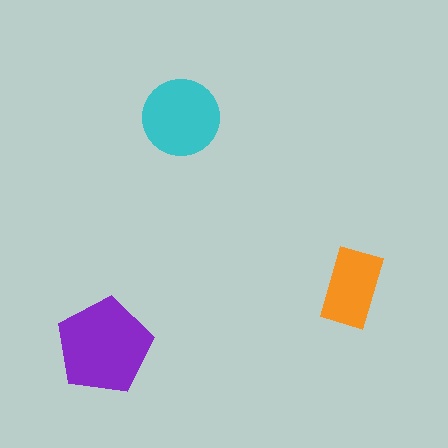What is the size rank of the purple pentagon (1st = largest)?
1st.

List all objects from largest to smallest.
The purple pentagon, the cyan circle, the orange rectangle.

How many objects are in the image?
There are 3 objects in the image.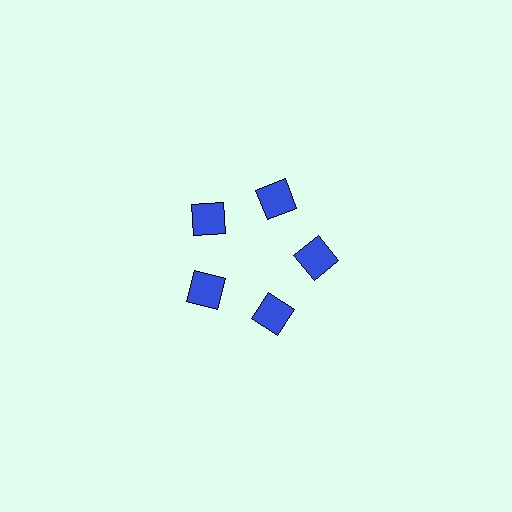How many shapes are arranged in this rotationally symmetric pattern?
There are 5 shapes, arranged in 5 groups of 1.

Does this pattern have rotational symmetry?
Yes, this pattern has 5-fold rotational symmetry. It looks the same after rotating 72 degrees around the center.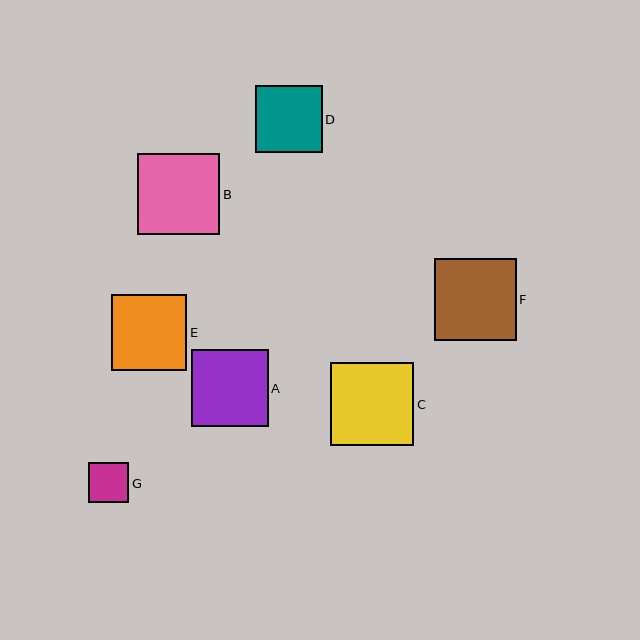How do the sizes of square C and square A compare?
Square C and square A are approximately the same size.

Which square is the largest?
Square C is the largest with a size of approximately 83 pixels.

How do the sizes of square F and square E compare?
Square F and square E are approximately the same size.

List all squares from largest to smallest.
From largest to smallest: C, F, B, A, E, D, G.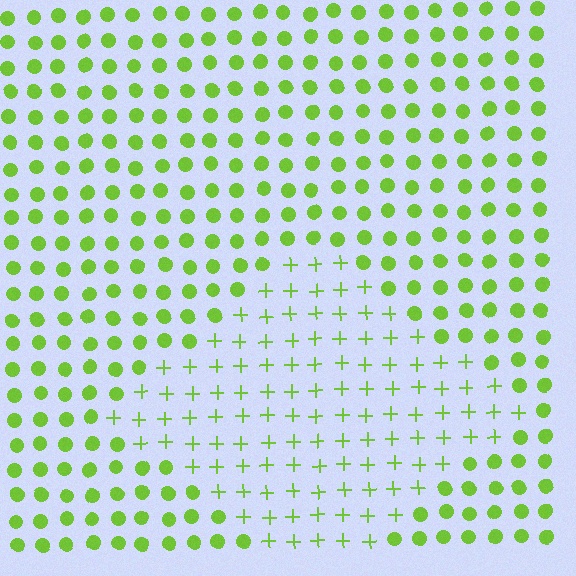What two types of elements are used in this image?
The image uses plus signs inside the diamond region and circles outside it.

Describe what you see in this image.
The image is filled with small lime elements arranged in a uniform grid. A diamond-shaped region contains plus signs, while the surrounding area contains circles. The boundary is defined purely by the change in element shape.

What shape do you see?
I see a diamond.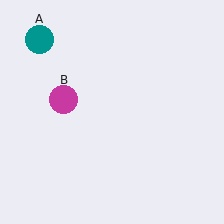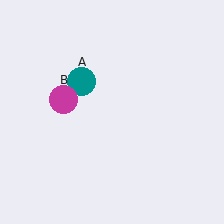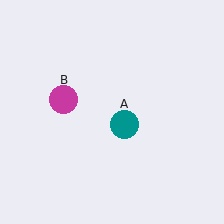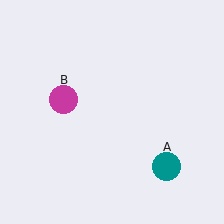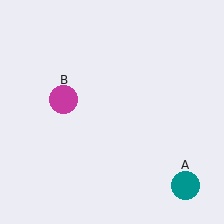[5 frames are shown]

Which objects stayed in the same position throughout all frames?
Magenta circle (object B) remained stationary.